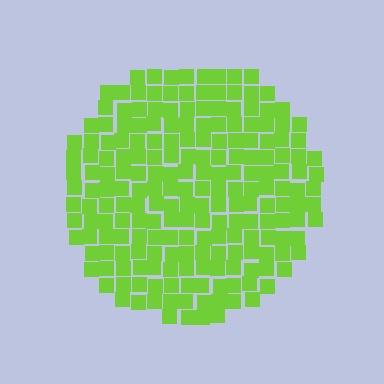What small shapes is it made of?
It is made of small squares.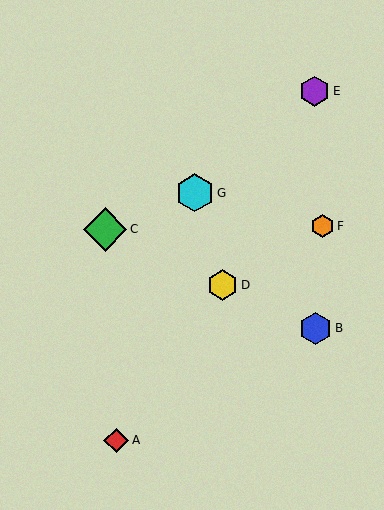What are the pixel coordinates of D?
Object D is at (223, 285).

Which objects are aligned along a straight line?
Objects B, C, D are aligned along a straight line.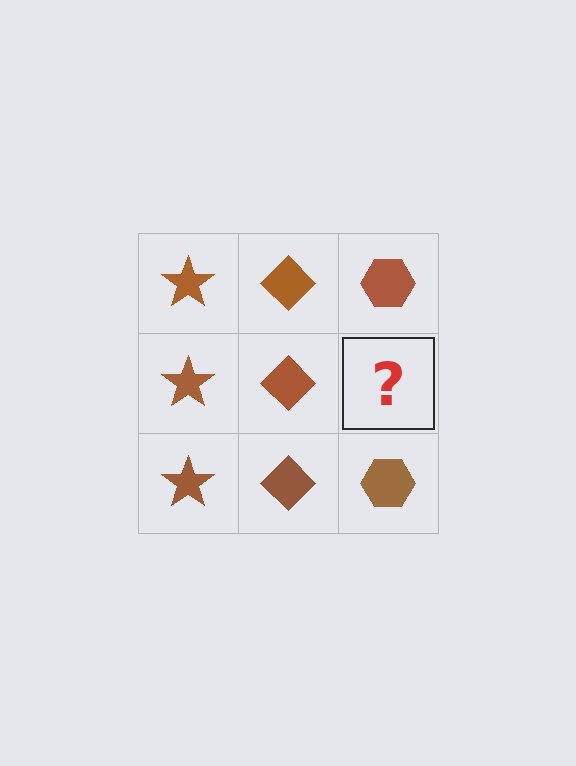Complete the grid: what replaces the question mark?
The question mark should be replaced with a brown hexagon.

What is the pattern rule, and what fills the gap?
The rule is that each column has a consistent shape. The gap should be filled with a brown hexagon.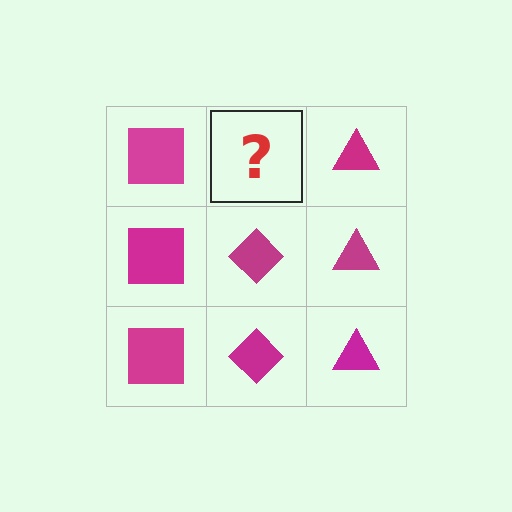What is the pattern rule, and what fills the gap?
The rule is that each column has a consistent shape. The gap should be filled with a magenta diamond.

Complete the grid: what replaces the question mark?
The question mark should be replaced with a magenta diamond.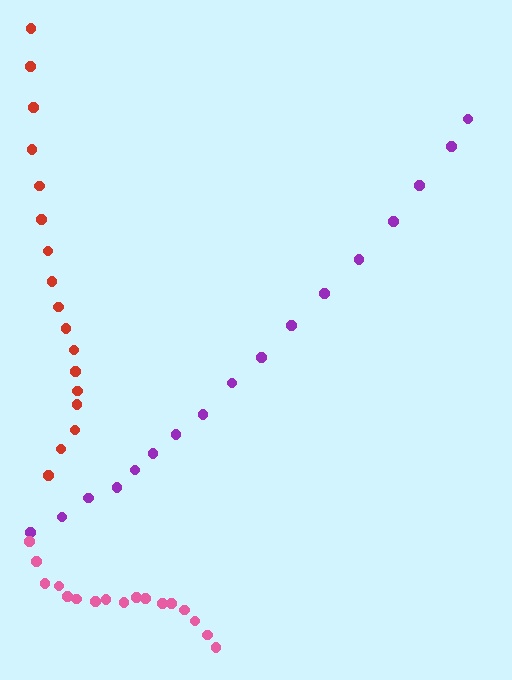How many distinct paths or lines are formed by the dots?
There are 3 distinct paths.